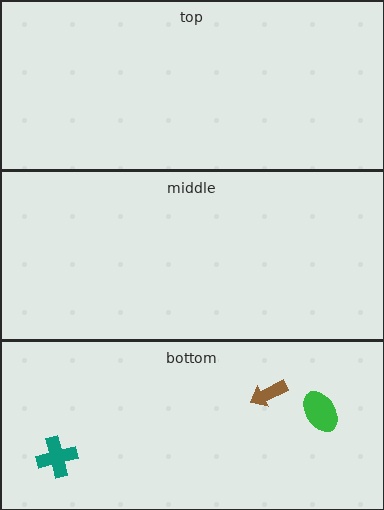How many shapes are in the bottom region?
3.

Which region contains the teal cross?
The bottom region.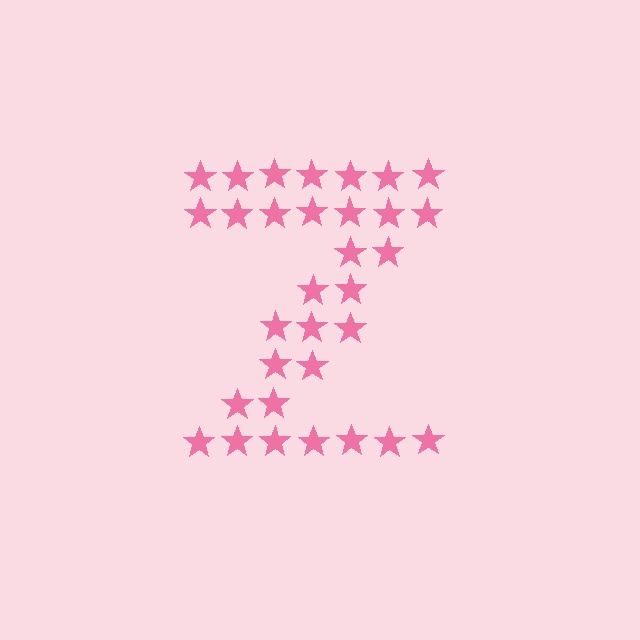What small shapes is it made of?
It is made of small stars.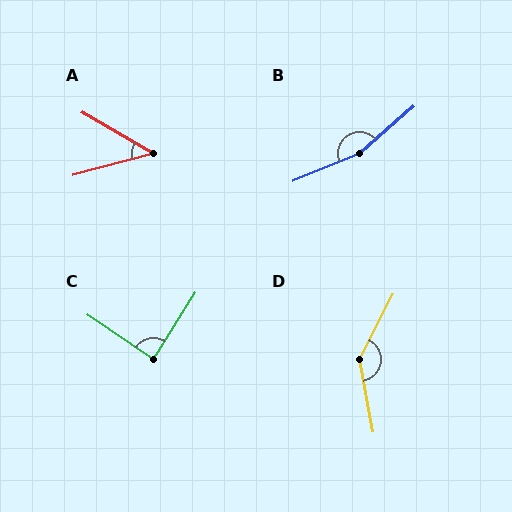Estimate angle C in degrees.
Approximately 88 degrees.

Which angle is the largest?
B, at approximately 162 degrees.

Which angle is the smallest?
A, at approximately 45 degrees.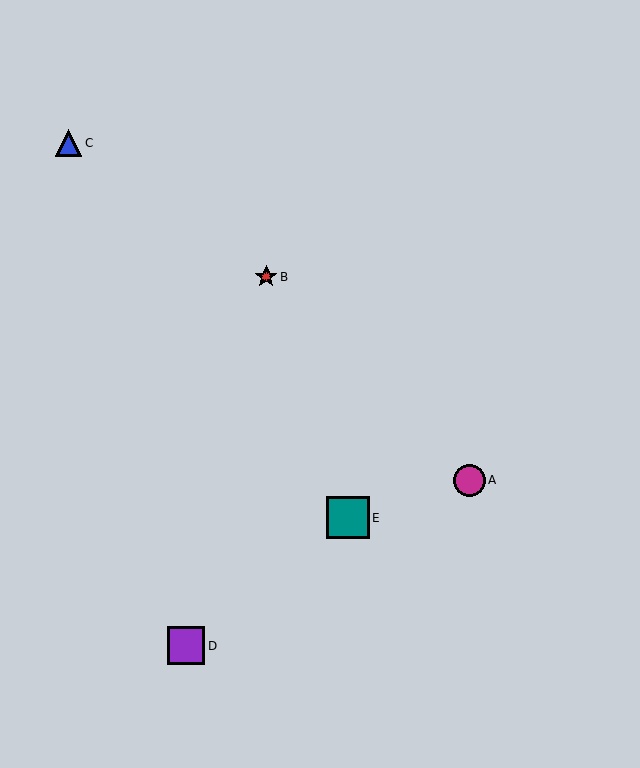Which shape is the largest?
The teal square (labeled E) is the largest.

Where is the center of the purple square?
The center of the purple square is at (186, 646).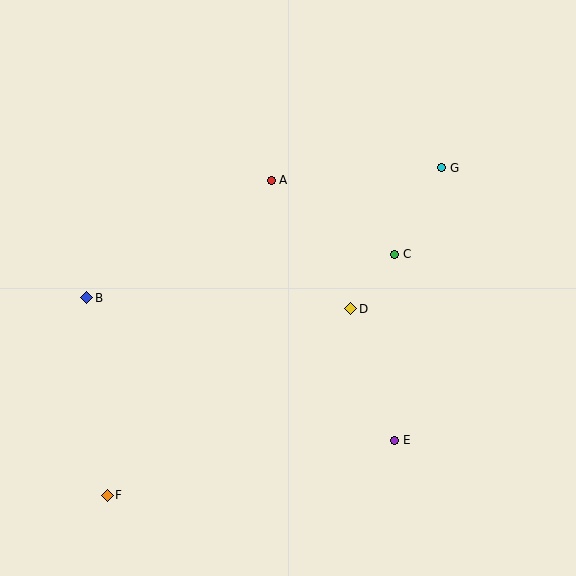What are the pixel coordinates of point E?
Point E is at (395, 440).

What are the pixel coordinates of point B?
Point B is at (87, 298).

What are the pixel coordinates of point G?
Point G is at (442, 168).